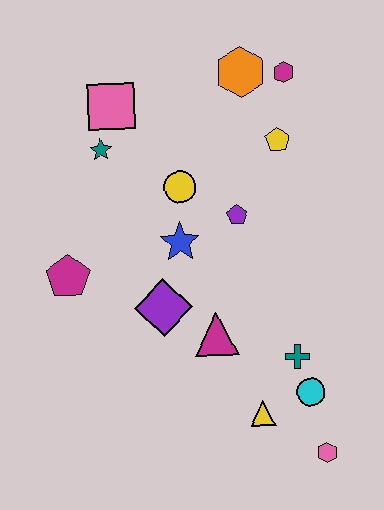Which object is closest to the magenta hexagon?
The orange hexagon is closest to the magenta hexagon.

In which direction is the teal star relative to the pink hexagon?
The teal star is above the pink hexagon.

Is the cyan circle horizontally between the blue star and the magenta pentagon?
No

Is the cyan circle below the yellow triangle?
No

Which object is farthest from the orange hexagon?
The pink hexagon is farthest from the orange hexagon.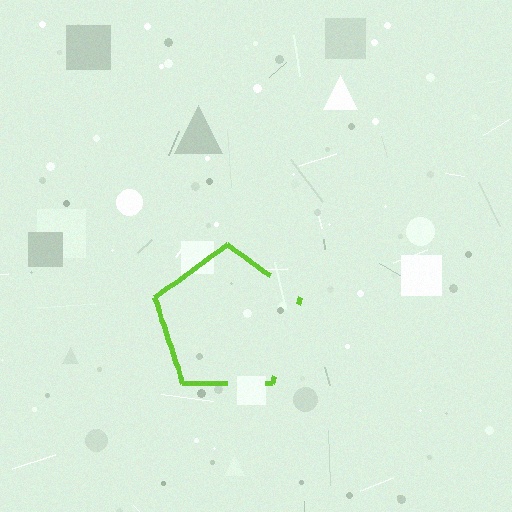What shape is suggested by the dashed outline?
The dashed outline suggests a pentagon.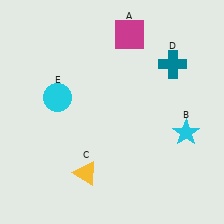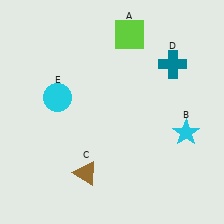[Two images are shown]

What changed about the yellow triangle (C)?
In Image 1, C is yellow. In Image 2, it changed to brown.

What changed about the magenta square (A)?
In Image 1, A is magenta. In Image 2, it changed to lime.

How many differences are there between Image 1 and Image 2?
There are 2 differences between the two images.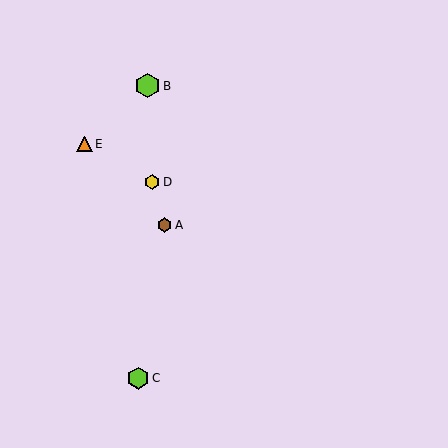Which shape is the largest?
The lime hexagon (labeled B) is the largest.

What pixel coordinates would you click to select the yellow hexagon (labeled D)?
Click at (152, 182) to select the yellow hexagon D.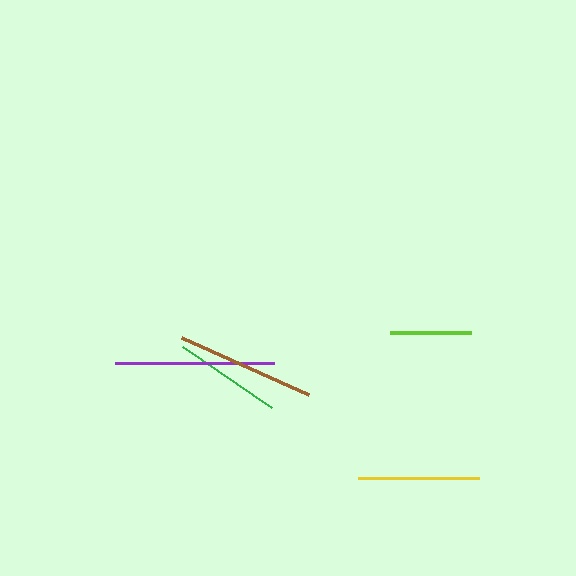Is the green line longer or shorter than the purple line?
The purple line is longer than the green line.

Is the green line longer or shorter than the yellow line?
The yellow line is longer than the green line.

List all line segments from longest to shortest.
From longest to shortest: purple, brown, yellow, green, lime.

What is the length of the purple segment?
The purple segment is approximately 160 pixels long.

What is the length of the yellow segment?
The yellow segment is approximately 121 pixels long.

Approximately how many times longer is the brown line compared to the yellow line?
The brown line is approximately 1.1 times the length of the yellow line.